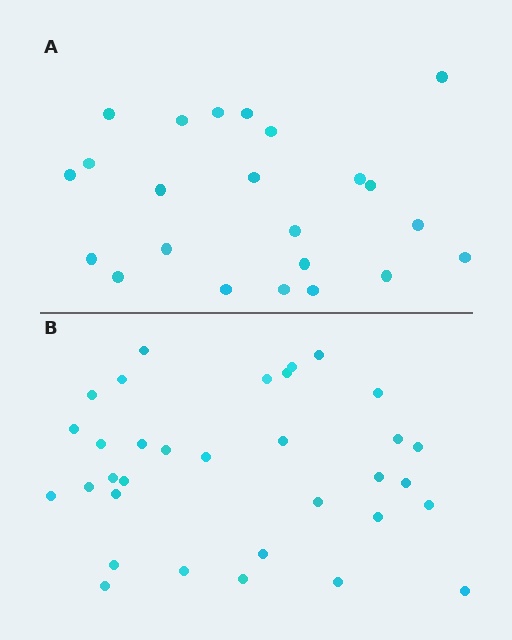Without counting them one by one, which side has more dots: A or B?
Region B (the bottom region) has more dots.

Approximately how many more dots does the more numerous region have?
Region B has roughly 10 or so more dots than region A.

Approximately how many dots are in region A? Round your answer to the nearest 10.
About 20 dots. (The exact count is 23, which rounds to 20.)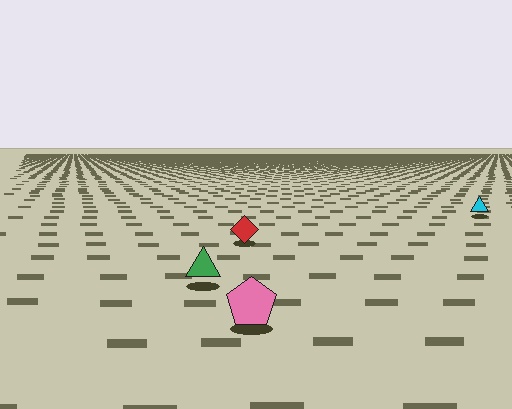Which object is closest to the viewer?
The pink pentagon is closest. The texture marks near it are larger and more spread out.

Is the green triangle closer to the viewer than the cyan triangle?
Yes. The green triangle is closer — you can tell from the texture gradient: the ground texture is coarser near it.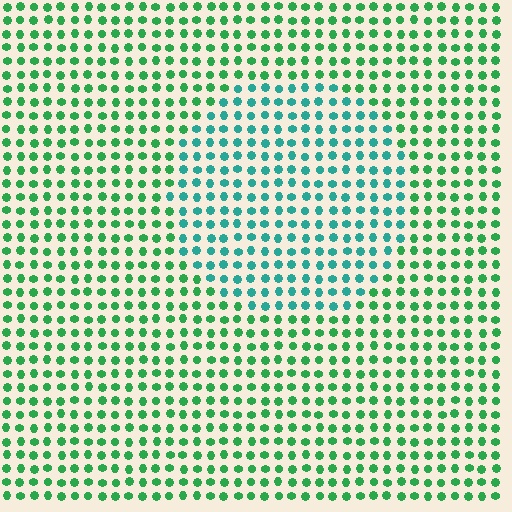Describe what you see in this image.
The image is filled with small green elements in a uniform arrangement. A circle-shaped region is visible where the elements are tinted to a slightly different hue, forming a subtle color boundary.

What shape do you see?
I see a circle.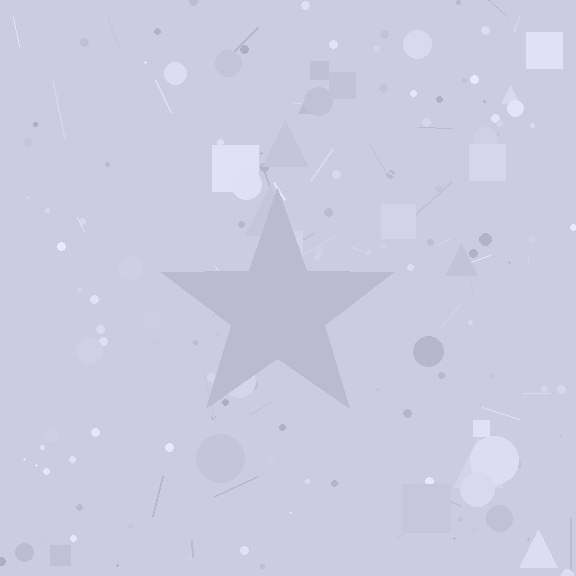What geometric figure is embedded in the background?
A star is embedded in the background.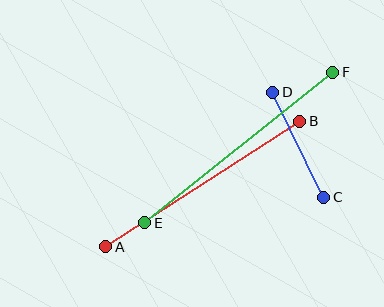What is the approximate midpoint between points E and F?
The midpoint is at approximately (239, 147) pixels.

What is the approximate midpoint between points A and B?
The midpoint is at approximately (203, 184) pixels.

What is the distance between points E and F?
The distance is approximately 241 pixels.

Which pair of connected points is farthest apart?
Points E and F are farthest apart.